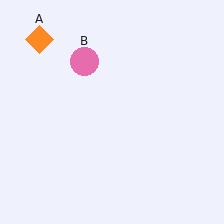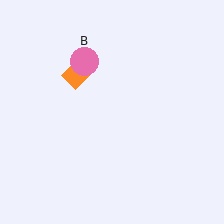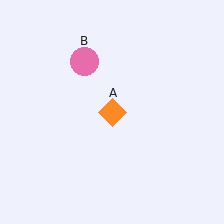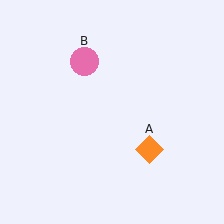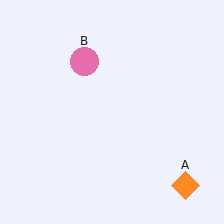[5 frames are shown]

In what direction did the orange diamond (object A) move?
The orange diamond (object A) moved down and to the right.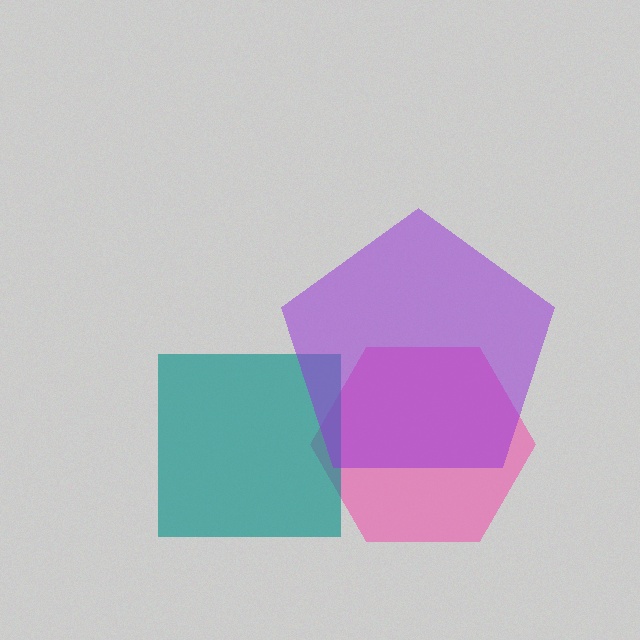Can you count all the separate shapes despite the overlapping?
Yes, there are 3 separate shapes.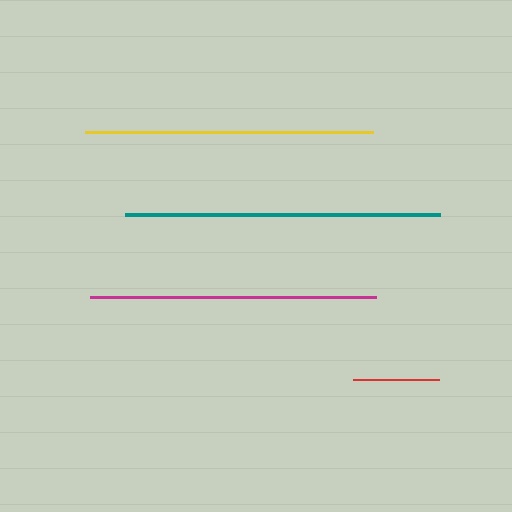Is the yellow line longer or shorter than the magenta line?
The yellow line is longer than the magenta line.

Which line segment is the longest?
The teal line is the longest at approximately 315 pixels.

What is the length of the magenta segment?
The magenta segment is approximately 286 pixels long.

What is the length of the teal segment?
The teal segment is approximately 315 pixels long.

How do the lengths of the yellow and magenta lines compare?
The yellow and magenta lines are approximately the same length.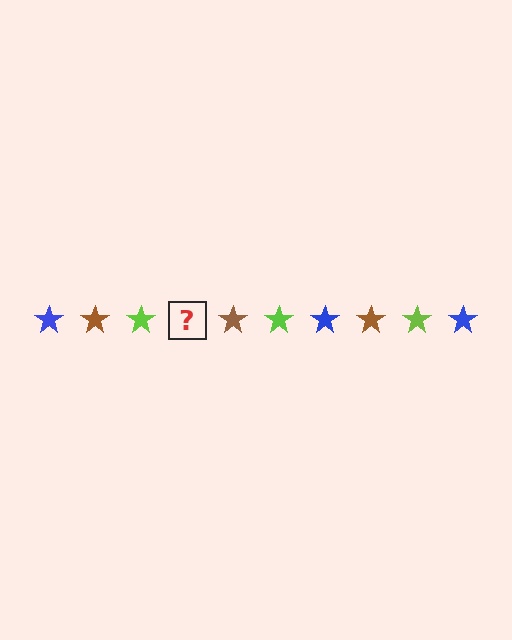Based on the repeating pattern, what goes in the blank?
The blank should be a blue star.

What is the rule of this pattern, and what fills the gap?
The rule is that the pattern cycles through blue, brown, lime stars. The gap should be filled with a blue star.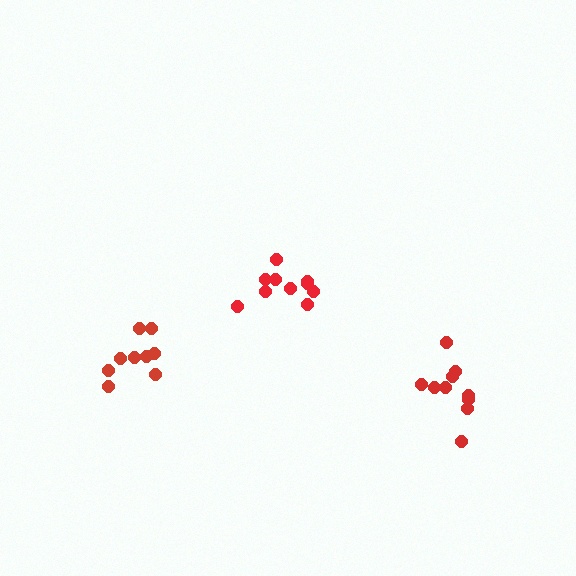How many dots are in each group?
Group 1: 10 dots, Group 2: 9 dots, Group 3: 10 dots (29 total).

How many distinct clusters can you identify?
There are 3 distinct clusters.